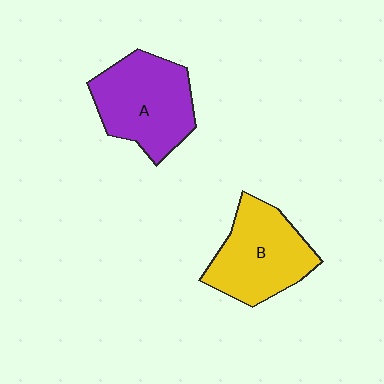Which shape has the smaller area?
Shape B (yellow).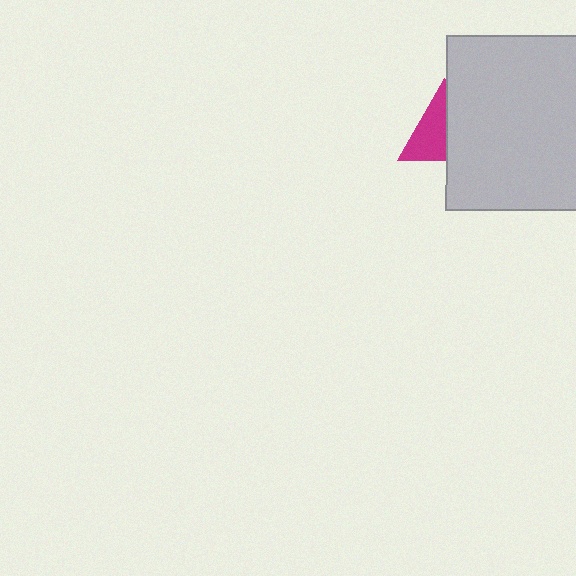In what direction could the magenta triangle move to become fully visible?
The magenta triangle could move left. That would shift it out from behind the light gray square entirely.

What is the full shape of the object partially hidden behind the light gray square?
The partially hidden object is a magenta triangle.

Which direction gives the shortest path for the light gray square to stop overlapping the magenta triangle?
Moving right gives the shortest separation.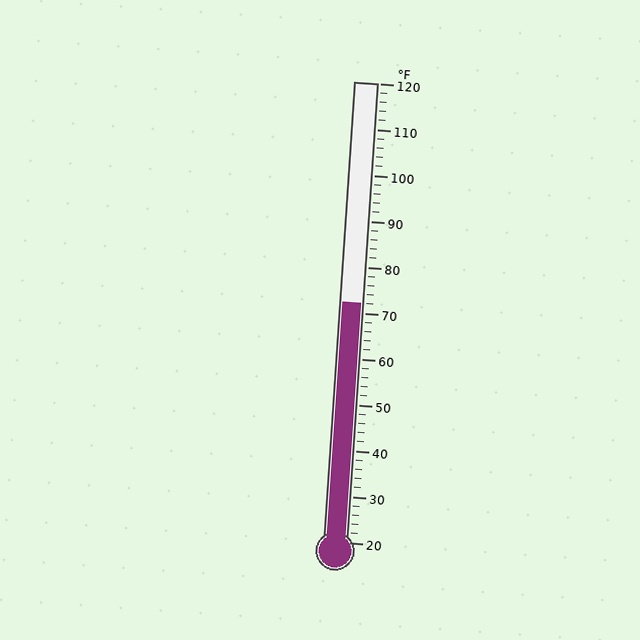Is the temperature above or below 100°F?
The temperature is below 100°F.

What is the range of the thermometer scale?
The thermometer scale ranges from 20°F to 120°F.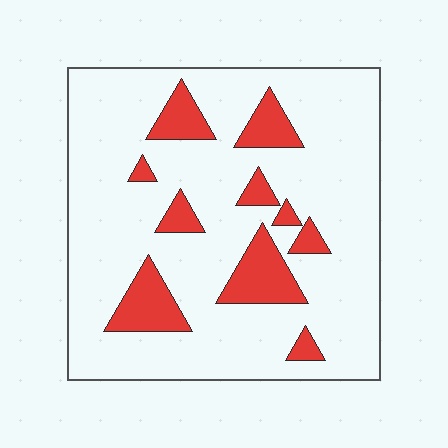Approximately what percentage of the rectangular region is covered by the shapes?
Approximately 15%.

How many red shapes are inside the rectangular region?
10.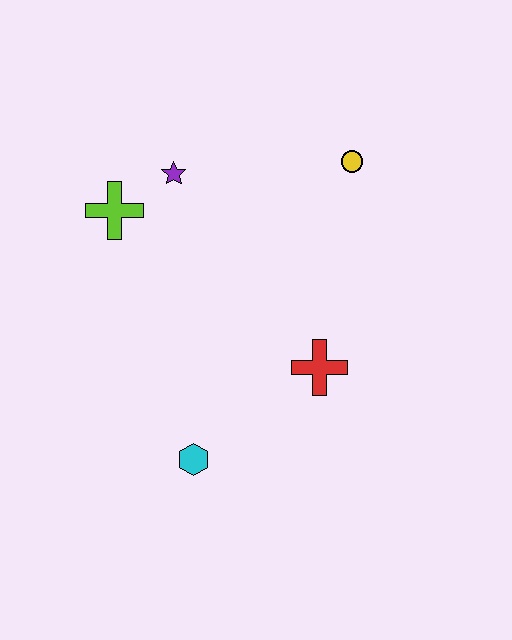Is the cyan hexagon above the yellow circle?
No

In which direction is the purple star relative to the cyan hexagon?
The purple star is above the cyan hexagon.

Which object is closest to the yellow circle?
The purple star is closest to the yellow circle.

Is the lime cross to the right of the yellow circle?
No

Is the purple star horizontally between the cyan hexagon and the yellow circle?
No